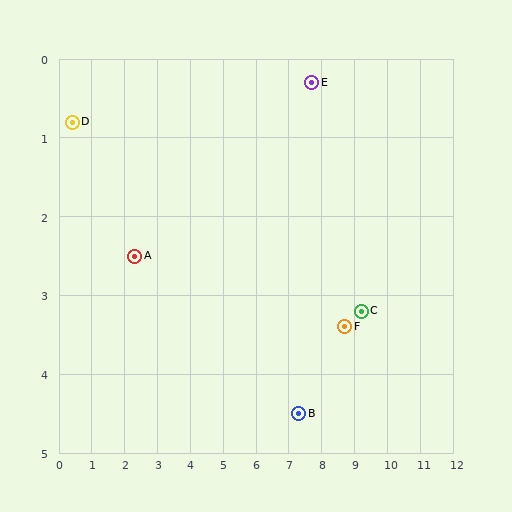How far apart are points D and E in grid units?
Points D and E are about 7.3 grid units apart.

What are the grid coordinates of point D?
Point D is at approximately (0.4, 0.8).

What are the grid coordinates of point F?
Point F is at approximately (8.7, 3.4).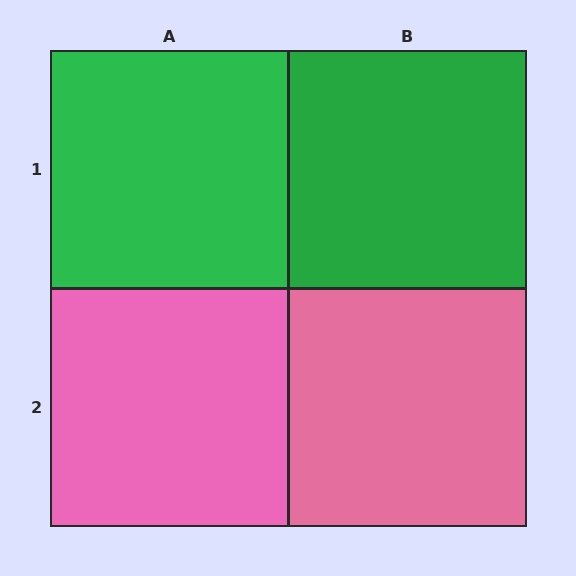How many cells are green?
2 cells are green.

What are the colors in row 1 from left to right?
Green, green.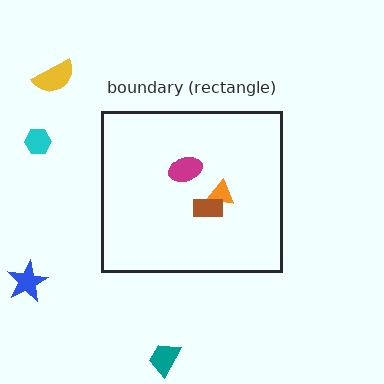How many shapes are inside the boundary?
3 inside, 4 outside.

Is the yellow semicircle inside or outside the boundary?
Outside.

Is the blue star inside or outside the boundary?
Outside.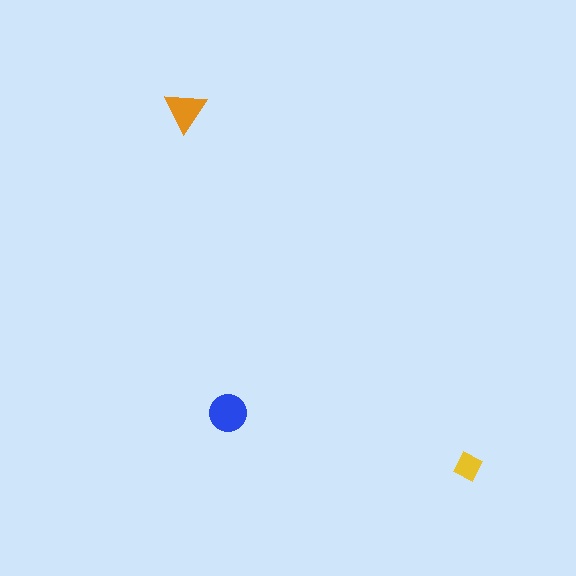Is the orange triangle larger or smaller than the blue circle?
Smaller.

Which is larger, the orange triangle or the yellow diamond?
The orange triangle.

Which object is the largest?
The blue circle.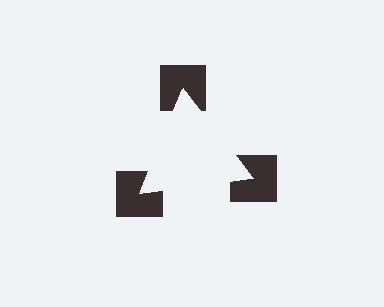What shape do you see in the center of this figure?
An illusory triangle — its edges are inferred from the aligned wedge cuts in the notched squares, not physically drawn.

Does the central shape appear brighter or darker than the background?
It typically appears slightly brighter than the background, even though no actual brightness change is drawn.